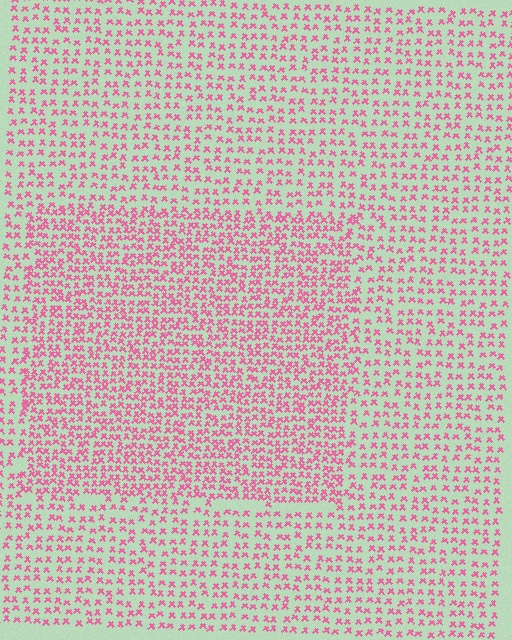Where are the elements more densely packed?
The elements are more densely packed inside the rectangle boundary.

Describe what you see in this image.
The image contains small pink elements arranged at two different densities. A rectangle-shaped region is visible where the elements are more densely packed than the surrounding area.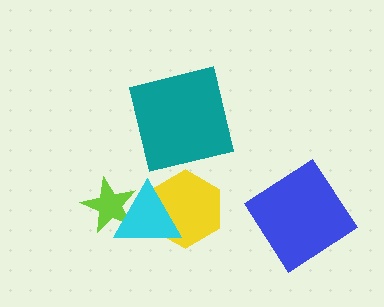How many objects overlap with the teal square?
0 objects overlap with the teal square.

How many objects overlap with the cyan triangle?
2 objects overlap with the cyan triangle.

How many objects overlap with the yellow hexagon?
1 object overlaps with the yellow hexagon.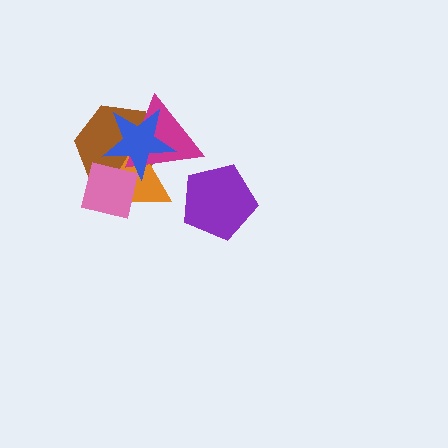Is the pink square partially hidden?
Yes, it is partially covered by another shape.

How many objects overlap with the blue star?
4 objects overlap with the blue star.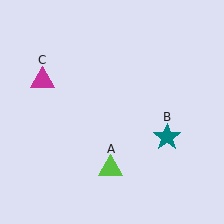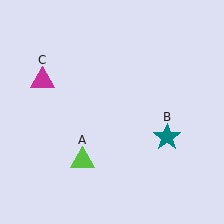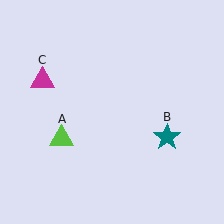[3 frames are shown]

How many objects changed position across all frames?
1 object changed position: lime triangle (object A).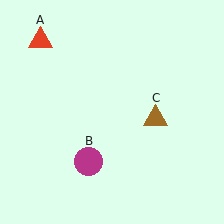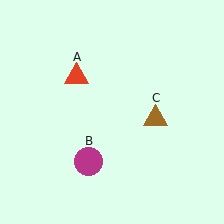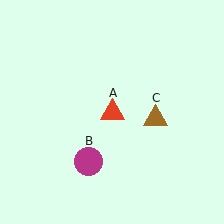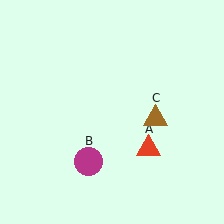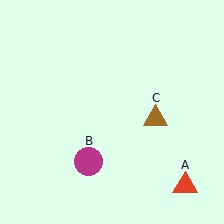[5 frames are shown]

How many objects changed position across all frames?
1 object changed position: red triangle (object A).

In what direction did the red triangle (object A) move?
The red triangle (object A) moved down and to the right.